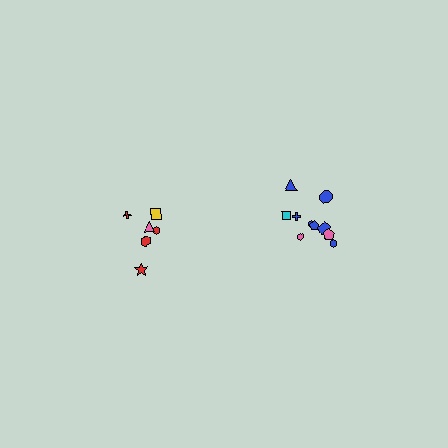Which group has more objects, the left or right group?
The right group.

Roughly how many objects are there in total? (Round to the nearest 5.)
Roughly 15 objects in total.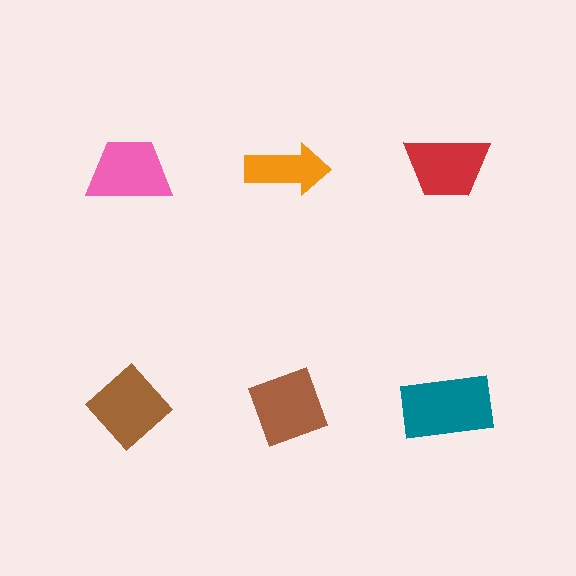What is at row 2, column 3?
A teal rectangle.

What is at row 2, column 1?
A brown diamond.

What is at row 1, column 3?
A red trapezoid.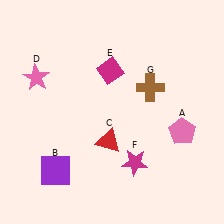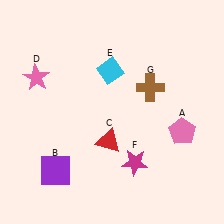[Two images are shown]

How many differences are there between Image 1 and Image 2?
There is 1 difference between the two images.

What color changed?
The diamond (E) changed from magenta in Image 1 to cyan in Image 2.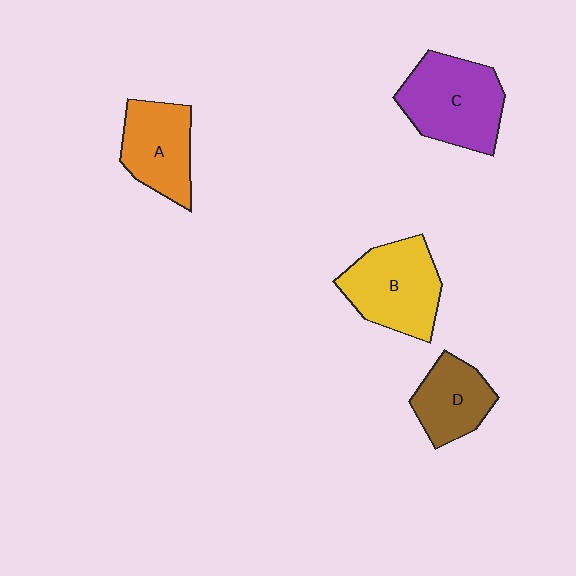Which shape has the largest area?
Shape C (purple).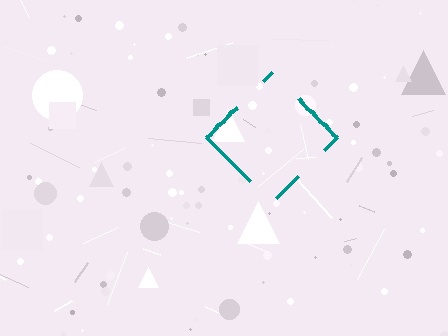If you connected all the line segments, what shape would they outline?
They would outline a diamond.